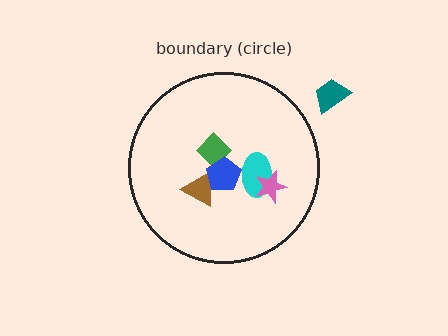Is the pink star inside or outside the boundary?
Inside.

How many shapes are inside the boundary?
5 inside, 1 outside.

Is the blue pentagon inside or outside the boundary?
Inside.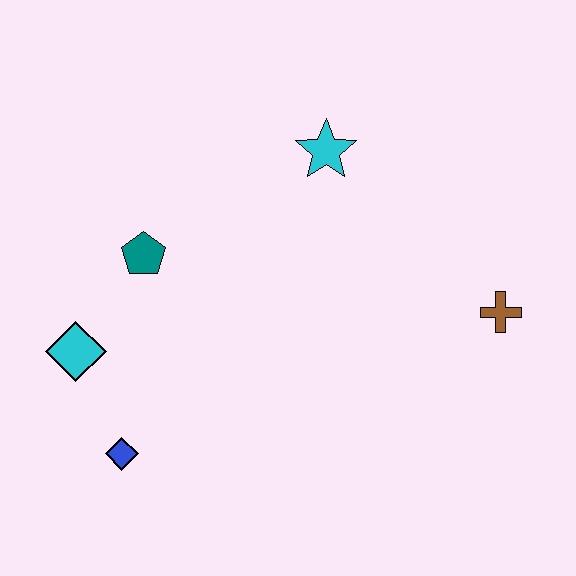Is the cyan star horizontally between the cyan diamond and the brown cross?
Yes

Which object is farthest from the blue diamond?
The brown cross is farthest from the blue diamond.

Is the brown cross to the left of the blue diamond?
No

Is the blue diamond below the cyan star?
Yes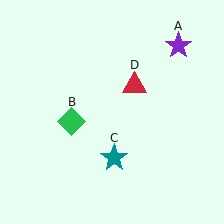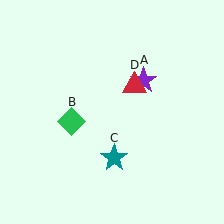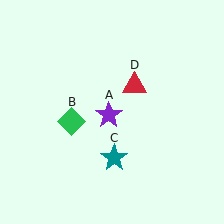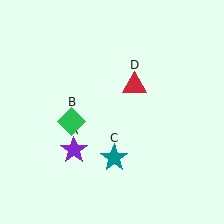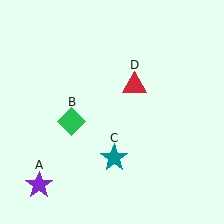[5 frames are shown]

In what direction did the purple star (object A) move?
The purple star (object A) moved down and to the left.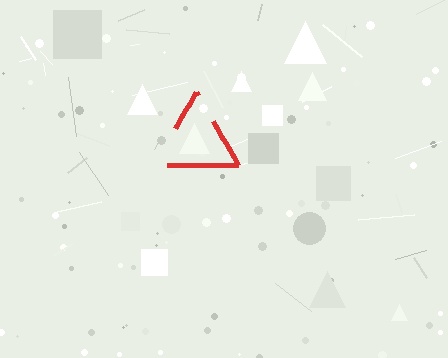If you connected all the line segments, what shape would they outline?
They would outline a triangle.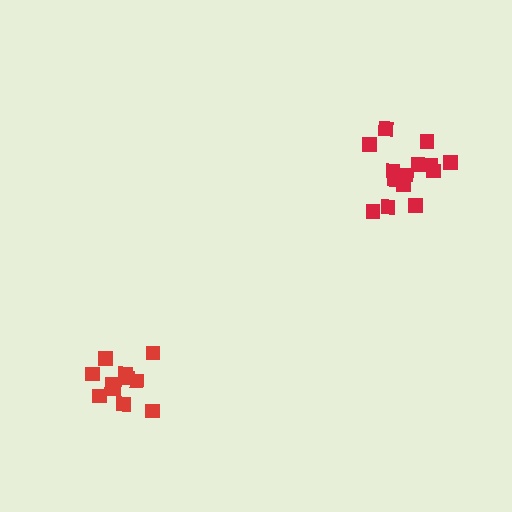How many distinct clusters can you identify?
There are 2 distinct clusters.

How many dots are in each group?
Group 1: 14 dots, Group 2: 11 dots (25 total).